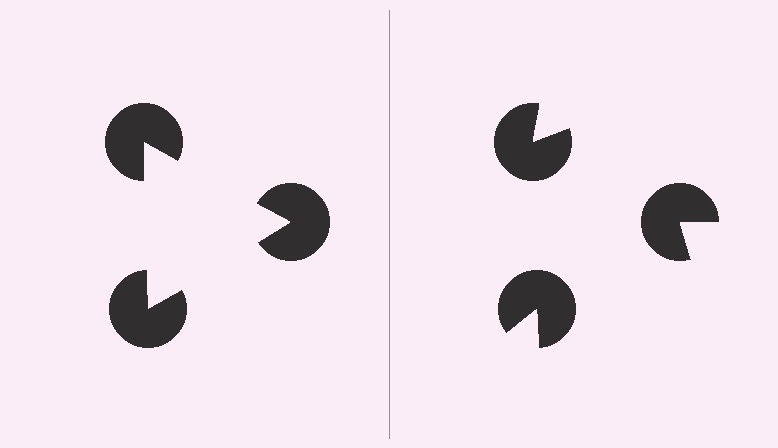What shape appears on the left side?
An illusory triangle.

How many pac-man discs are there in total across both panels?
6 — 3 on each side.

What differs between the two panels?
The pac-man discs are positioned identically on both sides; only the wedge orientations differ. On the left they align to a triangle; on the right they are misaligned.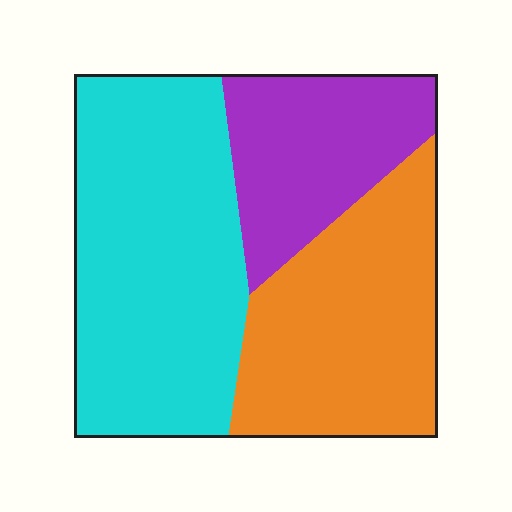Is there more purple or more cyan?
Cyan.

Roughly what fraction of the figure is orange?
Orange covers 33% of the figure.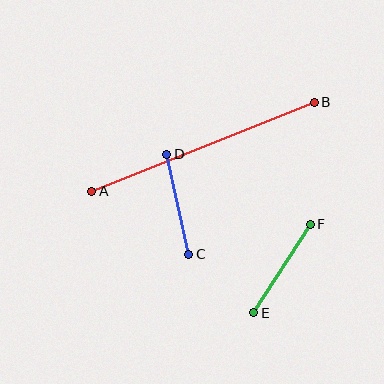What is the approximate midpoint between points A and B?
The midpoint is at approximately (203, 147) pixels.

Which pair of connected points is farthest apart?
Points A and B are farthest apart.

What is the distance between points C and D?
The distance is approximately 102 pixels.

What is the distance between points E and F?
The distance is approximately 105 pixels.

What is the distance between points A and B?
The distance is approximately 240 pixels.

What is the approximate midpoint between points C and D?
The midpoint is at approximately (178, 204) pixels.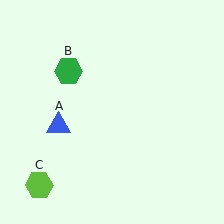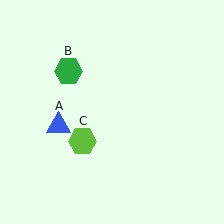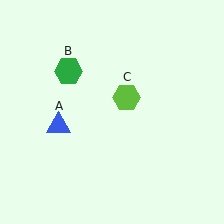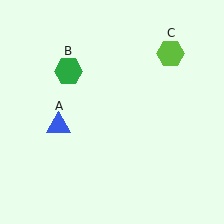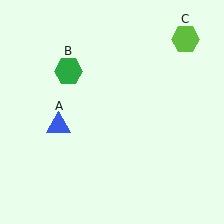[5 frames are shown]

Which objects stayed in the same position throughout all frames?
Blue triangle (object A) and green hexagon (object B) remained stationary.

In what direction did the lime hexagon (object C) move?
The lime hexagon (object C) moved up and to the right.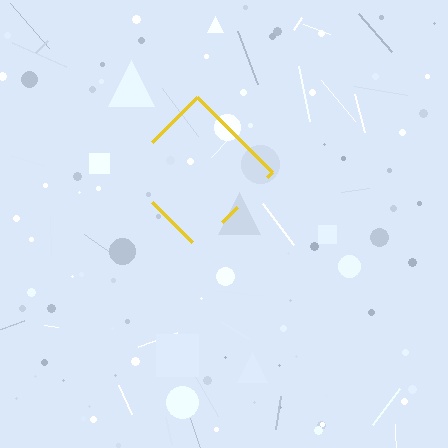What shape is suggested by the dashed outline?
The dashed outline suggests a diamond.